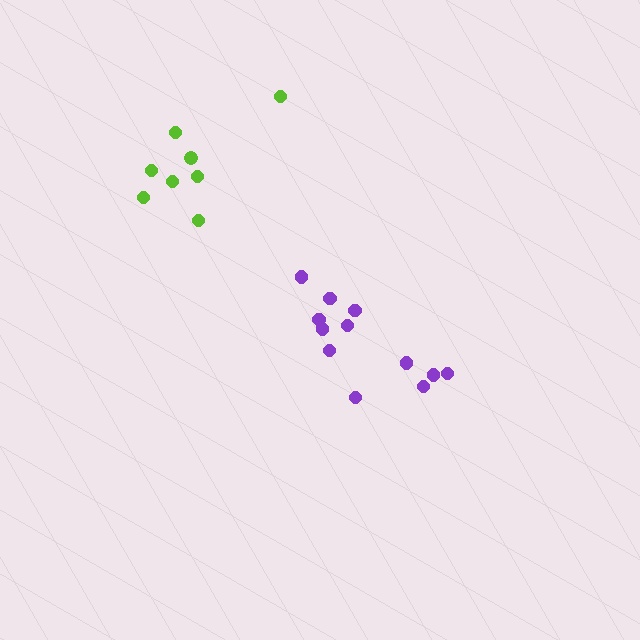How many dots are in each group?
Group 1: 12 dots, Group 2: 8 dots (20 total).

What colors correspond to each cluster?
The clusters are colored: purple, lime.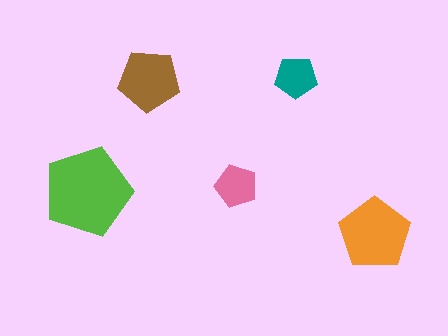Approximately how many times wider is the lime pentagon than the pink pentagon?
About 2 times wider.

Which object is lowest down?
The orange pentagon is bottommost.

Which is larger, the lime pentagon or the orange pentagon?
The lime one.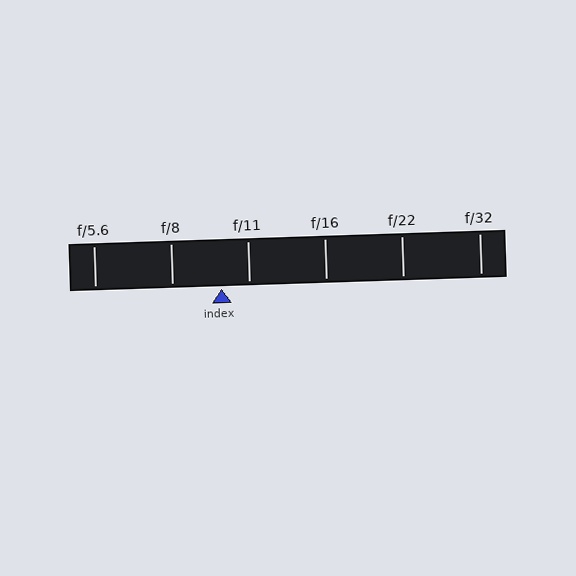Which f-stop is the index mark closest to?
The index mark is closest to f/11.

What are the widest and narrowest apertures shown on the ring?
The widest aperture shown is f/5.6 and the narrowest is f/32.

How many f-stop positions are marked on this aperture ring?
There are 6 f-stop positions marked.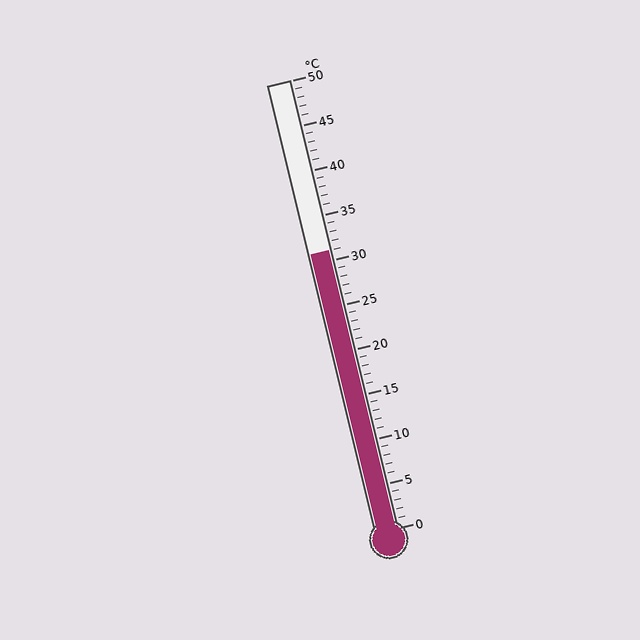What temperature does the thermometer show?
The thermometer shows approximately 31°C.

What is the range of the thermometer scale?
The thermometer scale ranges from 0°C to 50°C.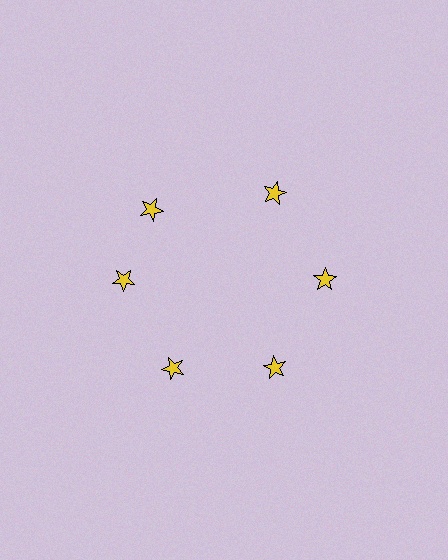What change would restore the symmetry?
The symmetry would be restored by rotating it back into even spacing with its neighbors so that all 6 stars sit at equal angles and equal distance from the center.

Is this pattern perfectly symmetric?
No. The 6 yellow stars are arranged in a ring, but one element near the 11 o'clock position is rotated out of alignment along the ring, breaking the 6-fold rotational symmetry.